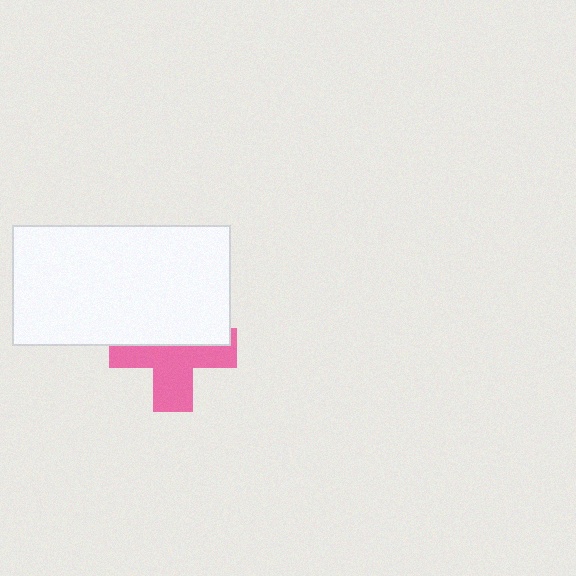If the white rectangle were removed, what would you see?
You would see the complete pink cross.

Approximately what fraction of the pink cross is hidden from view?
Roughly 46% of the pink cross is hidden behind the white rectangle.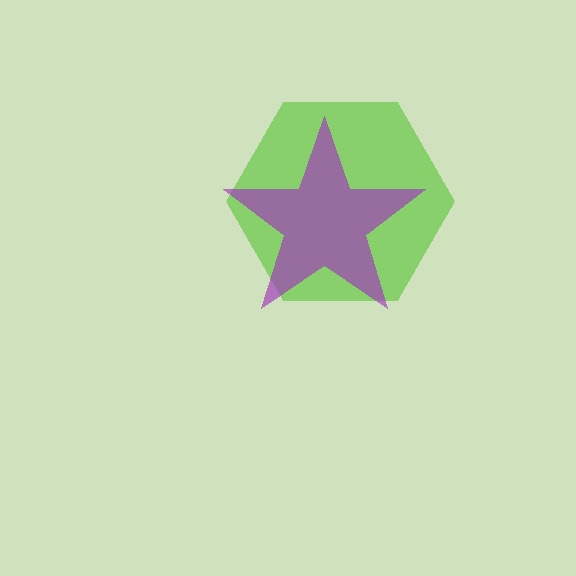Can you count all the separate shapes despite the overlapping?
Yes, there are 2 separate shapes.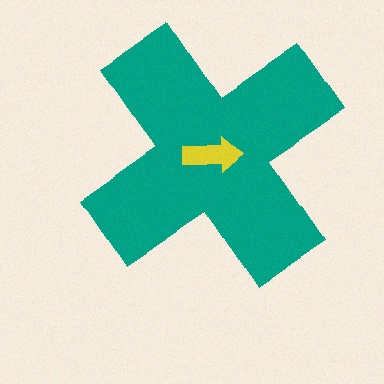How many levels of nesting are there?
2.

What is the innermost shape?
The yellow arrow.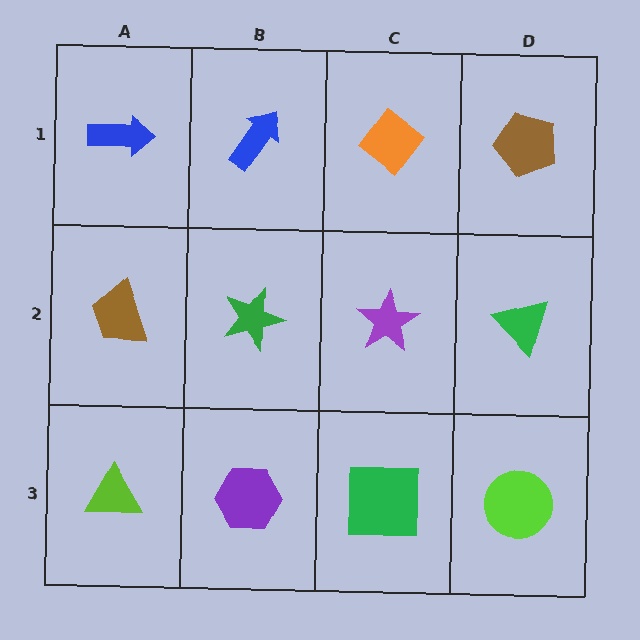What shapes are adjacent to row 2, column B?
A blue arrow (row 1, column B), a purple hexagon (row 3, column B), a brown trapezoid (row 2, column A), a purple star (row 2, column C).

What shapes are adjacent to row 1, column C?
A purple star (row 2, column C), a blue arrow (row 1, column B), a brown pentagon (row 1, column D).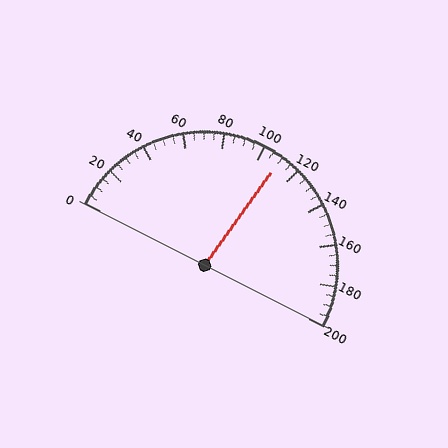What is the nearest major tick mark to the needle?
The nearest major tick mark is 120.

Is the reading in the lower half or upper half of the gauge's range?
The reading is in the upper half of the range (0 to 200).